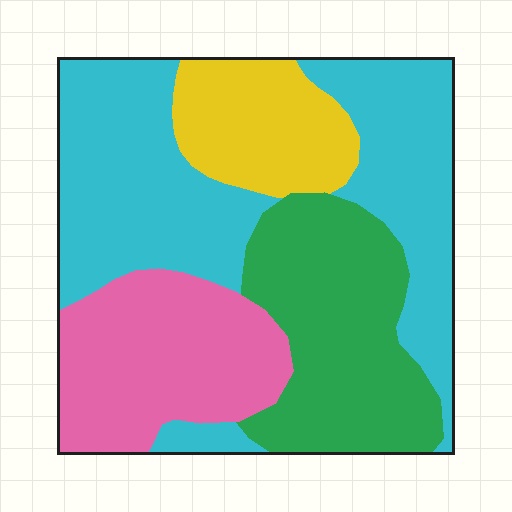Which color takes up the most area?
Cyan, at roughly 40%.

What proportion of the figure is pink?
Pink covers roughly 20% of the figure.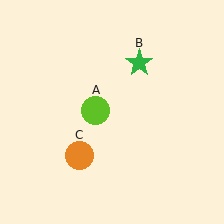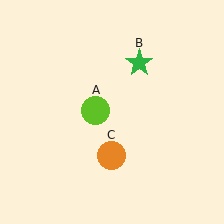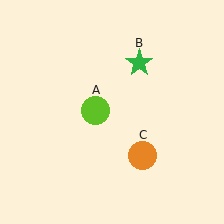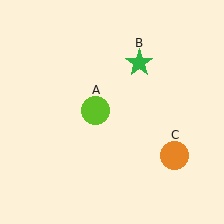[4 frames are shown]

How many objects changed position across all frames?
1 object changed position: orange circle (object C).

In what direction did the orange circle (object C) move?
The orange circle (object C) moved right.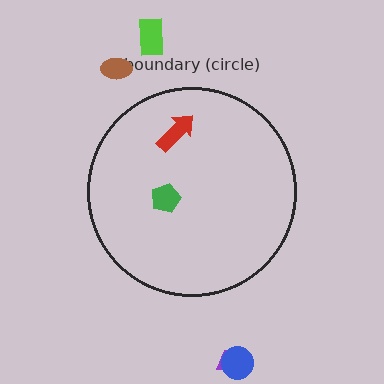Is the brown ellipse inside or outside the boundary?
Outside.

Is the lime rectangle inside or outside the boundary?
Outside.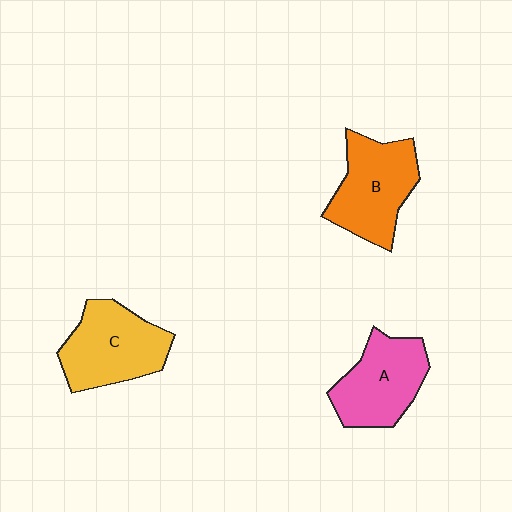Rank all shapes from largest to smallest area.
From largest to smallest: C (yellow), B (orange), A (pink).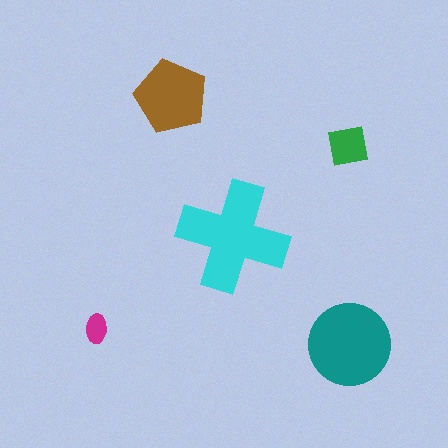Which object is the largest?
The cyan cross.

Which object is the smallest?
The magenta ellipse.